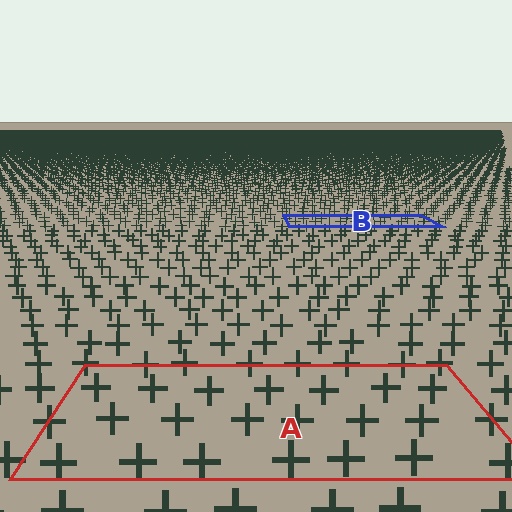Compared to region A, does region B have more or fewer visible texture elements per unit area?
Region B has more texture elements per unit area — they are packed more densely because it is farther away.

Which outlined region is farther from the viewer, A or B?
Region B is farther from the viewer — the texture elements inside it appear smaller and more densely packed.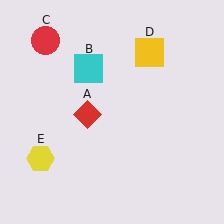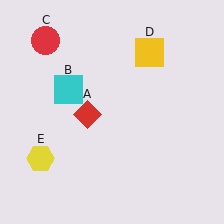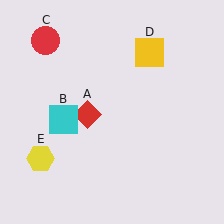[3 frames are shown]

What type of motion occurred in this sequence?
The cyan square (object B) rotated counterclockwise around the center of the scene.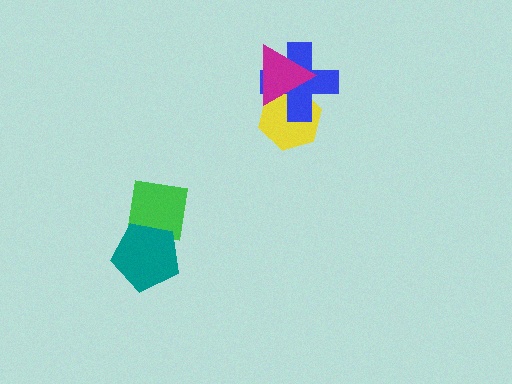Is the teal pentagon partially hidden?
No, no other shape covers it.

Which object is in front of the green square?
The teal pentagon is in front of the green square.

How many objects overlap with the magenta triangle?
2 objects overlap with the magenta triangle.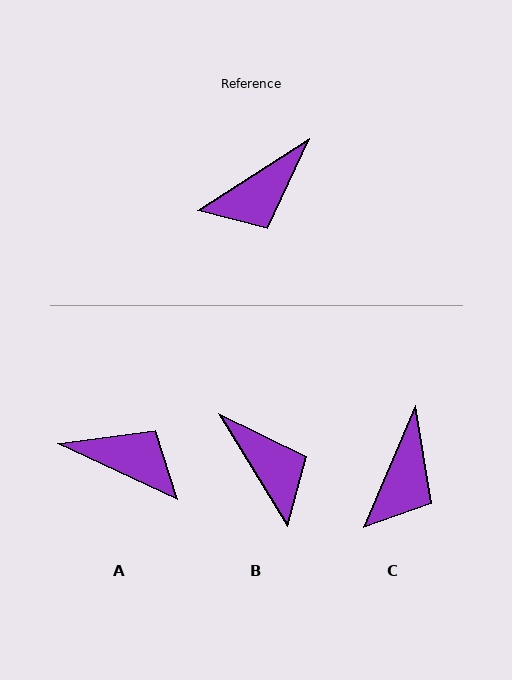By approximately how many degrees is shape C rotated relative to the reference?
Approximately 34 degrees counter-clockwise.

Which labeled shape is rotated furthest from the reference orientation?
A, about 122 degrees away.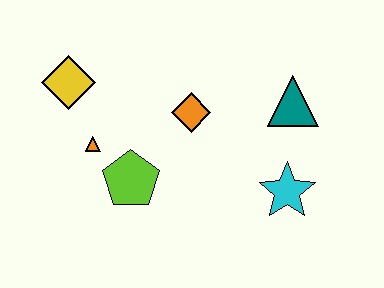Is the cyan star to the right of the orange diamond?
Yes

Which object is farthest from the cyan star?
The yellow diamond is farthest from the cyan star.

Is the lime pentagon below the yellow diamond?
Yes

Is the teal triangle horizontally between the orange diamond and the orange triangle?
No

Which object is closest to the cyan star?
The teal triangle is closest to the cyan star.